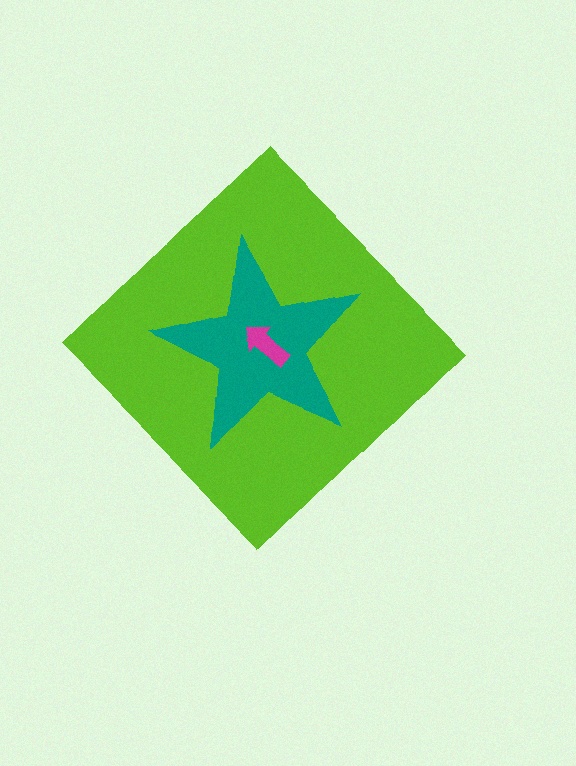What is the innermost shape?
The magenta arrow.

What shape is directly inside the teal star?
The magenta arrow.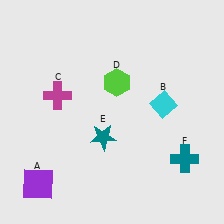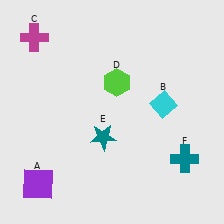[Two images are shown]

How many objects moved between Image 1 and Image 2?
1 object moved between the two images.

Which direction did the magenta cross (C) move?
The magenta cross (C) moved up.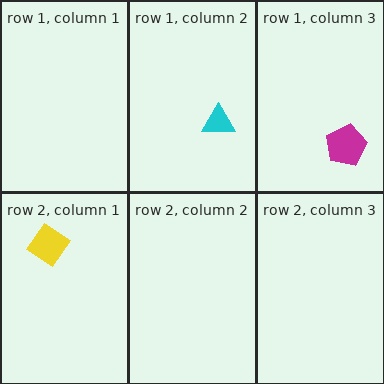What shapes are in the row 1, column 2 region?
The cyan triangle.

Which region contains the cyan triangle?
The row 1, column 2 region.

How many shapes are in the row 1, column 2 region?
1.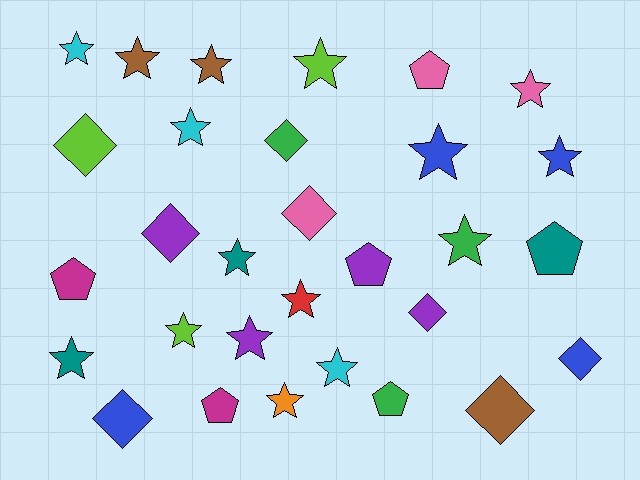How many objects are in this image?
There are 30 objects.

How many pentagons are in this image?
There are 6 pentagons.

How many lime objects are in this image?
There are 3 lime objects.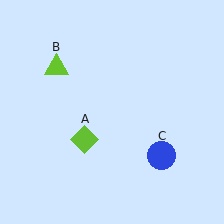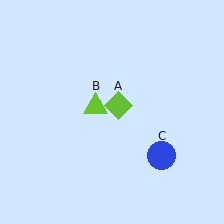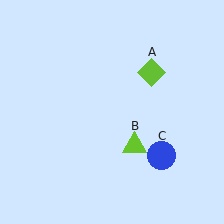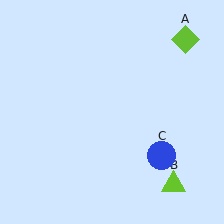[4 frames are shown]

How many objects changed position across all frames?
2 objects changed position: lime diamond (object A), lime triangle (object B).